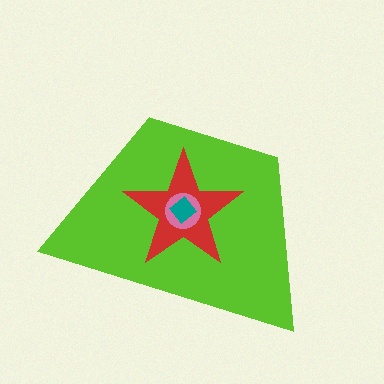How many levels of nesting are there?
4.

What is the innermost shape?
The teal diamond.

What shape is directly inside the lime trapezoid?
The red star.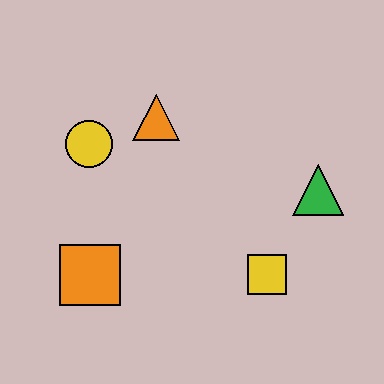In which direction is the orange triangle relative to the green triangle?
The orange triangle is to the left of the green triangle.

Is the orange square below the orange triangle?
Yes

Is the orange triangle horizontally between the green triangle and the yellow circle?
Yes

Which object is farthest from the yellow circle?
The green triangle is farthest from the yellow circle.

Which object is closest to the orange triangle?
The yellow circle is closest to the orange triangle.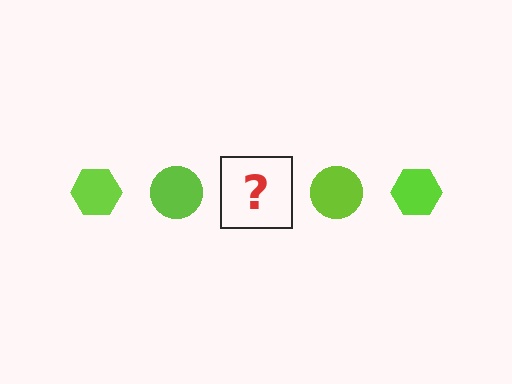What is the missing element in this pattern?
The missing element is a lime hexagon.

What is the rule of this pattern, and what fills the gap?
The rule is that the pattern cycles through hexagon, circle shapes in lime. The gap should be filled with a lime hexagon.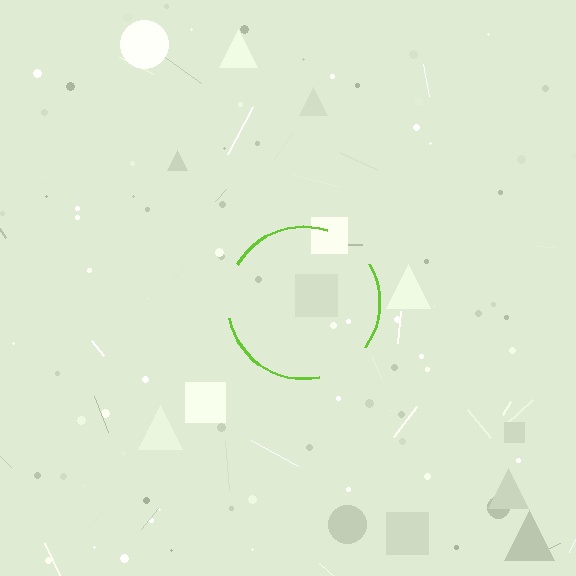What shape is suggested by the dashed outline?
The dashed outline suggests a circle.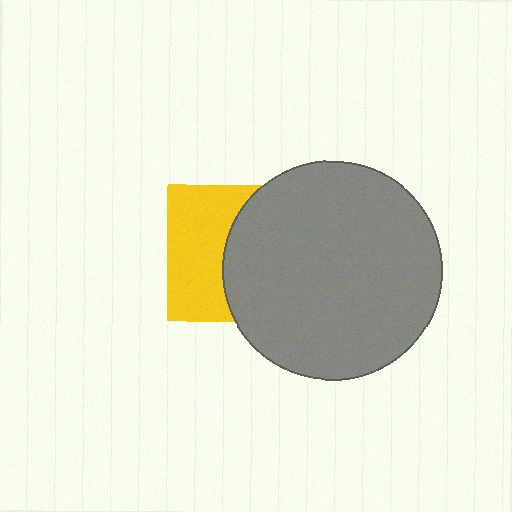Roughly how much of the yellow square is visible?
About half of it is visible (roughly 47%).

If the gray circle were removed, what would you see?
You would see the complete yellow square.